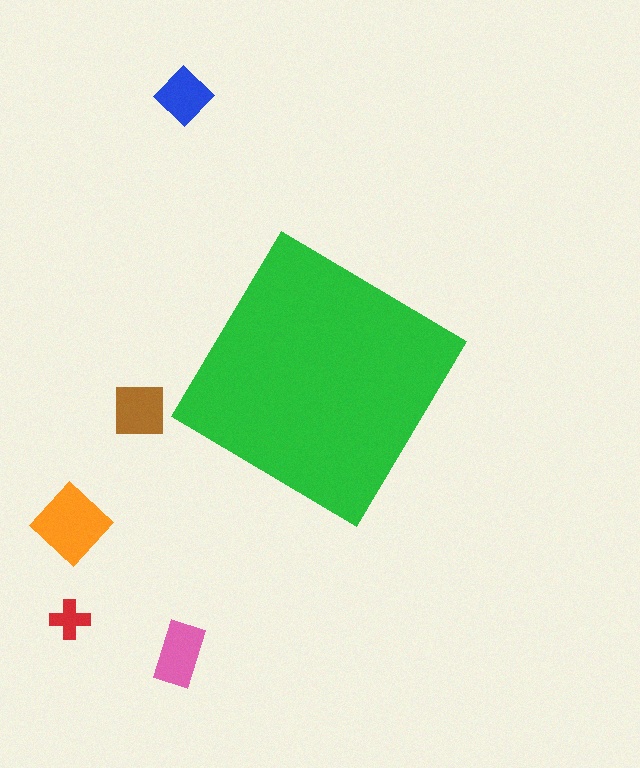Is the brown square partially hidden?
No, the brown square is fully visible.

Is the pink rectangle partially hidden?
No, the pink rectangle is fully visible.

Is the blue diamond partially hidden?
No, the blue diamond is fully visible.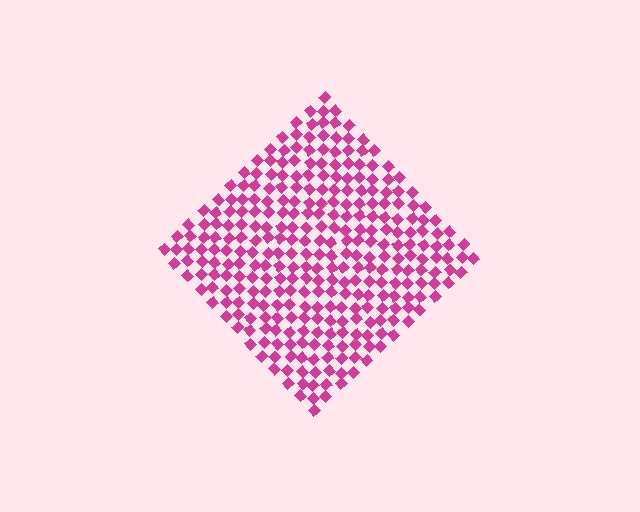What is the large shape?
The large shape is a diamond.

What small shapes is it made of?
It is made of small diamonds.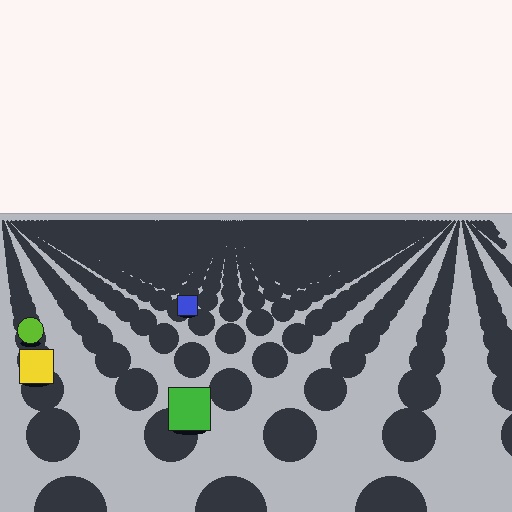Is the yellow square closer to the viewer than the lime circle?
Yes. The yellow square is closer — you can tell from the texture gradient: the ground texture is coarser near it.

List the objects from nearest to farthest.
From nearest to farthest: the green square, the yellow square, the lime circle, the blue square.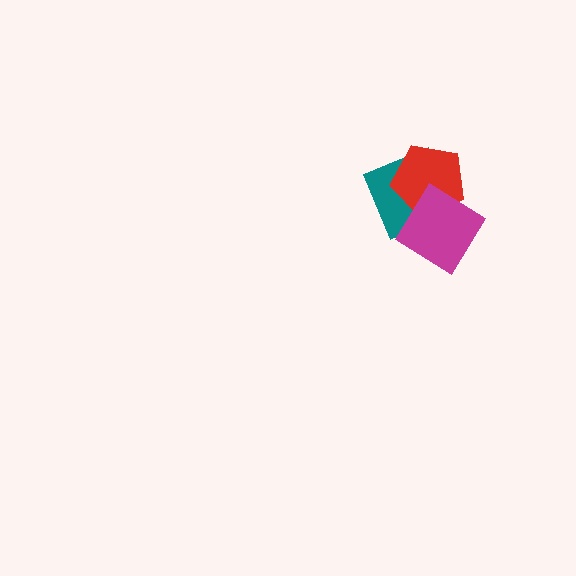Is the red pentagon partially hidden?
Yes, it is partially covered by another shape.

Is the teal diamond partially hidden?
Yes, it is partially covered by another shape.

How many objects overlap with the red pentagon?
2 objects overlap with the red pentagon.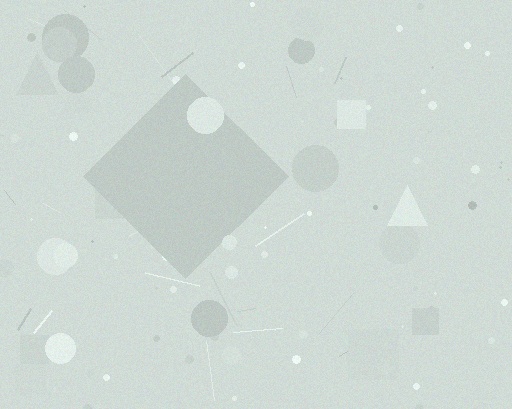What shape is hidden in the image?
A diamond is hidden in the image.